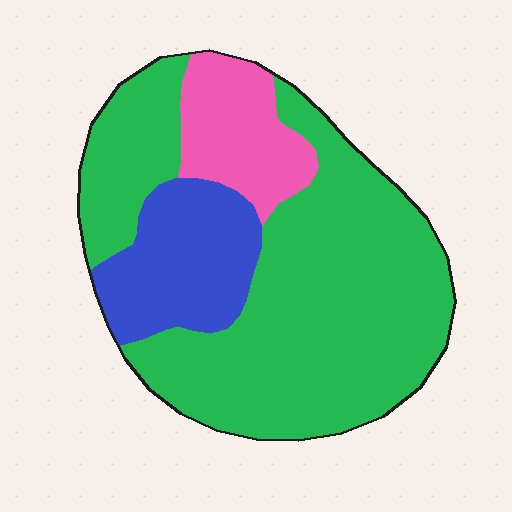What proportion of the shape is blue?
Blue covers 19% of the shape.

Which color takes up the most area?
Green, at roughly 65%.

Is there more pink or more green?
Green.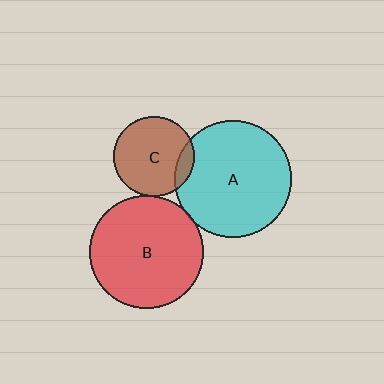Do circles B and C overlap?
Yes.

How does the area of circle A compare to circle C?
Approximately 2.1 times.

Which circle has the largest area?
Circle A (cyan).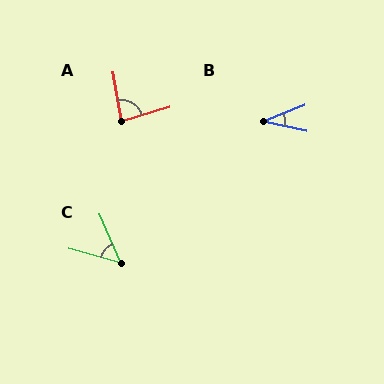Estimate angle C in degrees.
Approximately 51 degrees.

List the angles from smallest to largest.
B (34°), C (51°), A (84°).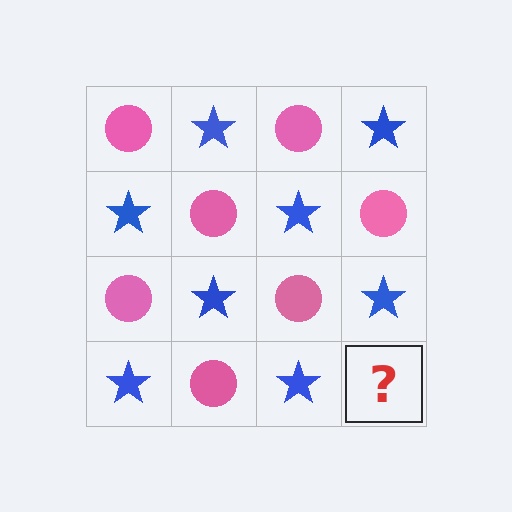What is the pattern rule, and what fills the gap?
The rule is that it alternates pink circle and blue star in a checkerboard pattern. The gap should be filled with a pink circle.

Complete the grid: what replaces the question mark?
The question mark should be replaced with a pink circle.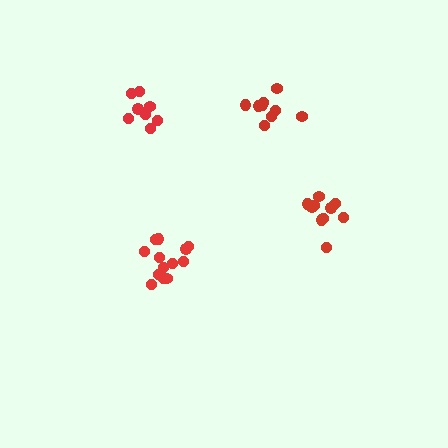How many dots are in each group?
Group 1: 13 dots, Group 2: 10 dots, Group 3: 9 dots, Group 4: 9 dots (41 total).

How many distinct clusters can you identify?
There are 4 distinct clusters.